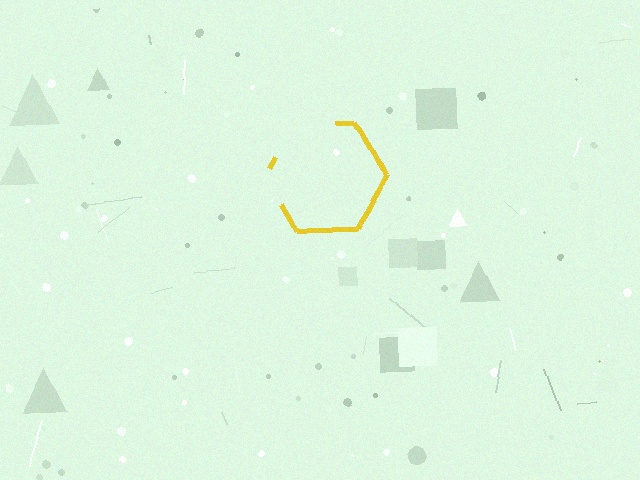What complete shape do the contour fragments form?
The contour fragments form a hexagon.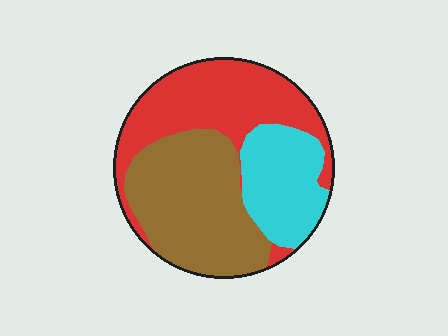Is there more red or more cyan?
Red.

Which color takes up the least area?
Cyan, at roughly 20%.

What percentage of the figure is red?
Red takes up about three eighths (3/8) of the figure.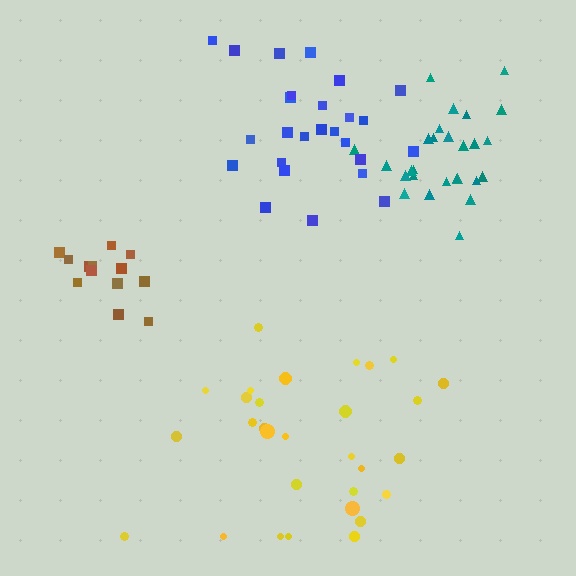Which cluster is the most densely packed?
Brown.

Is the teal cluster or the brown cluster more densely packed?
Brown.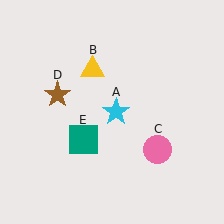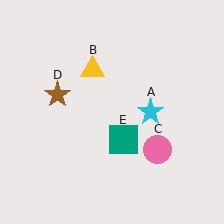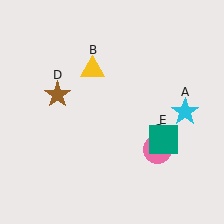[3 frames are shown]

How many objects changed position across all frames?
2 objects changed position: cyan star (object A), teal square (object E).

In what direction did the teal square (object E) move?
The teal square (object E) moved right.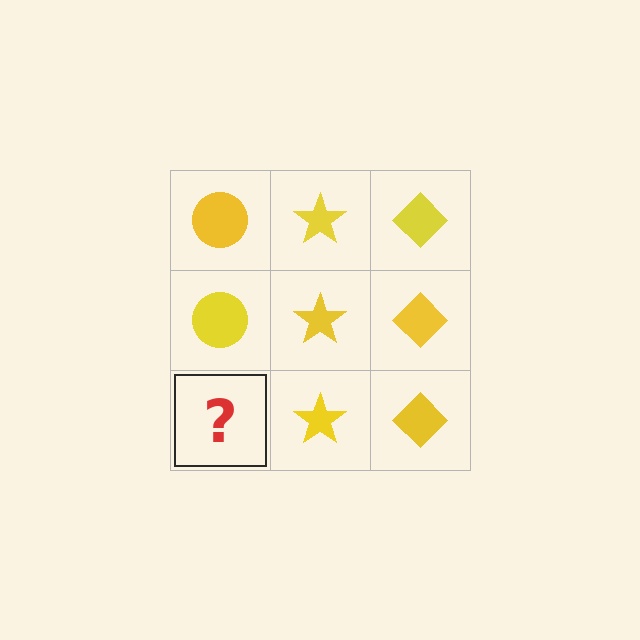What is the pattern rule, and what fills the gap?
The rule is that each column has a consistent shape. The gap should be filled with a yellow circle.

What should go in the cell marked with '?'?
The missing cell should contain a yellow circle.